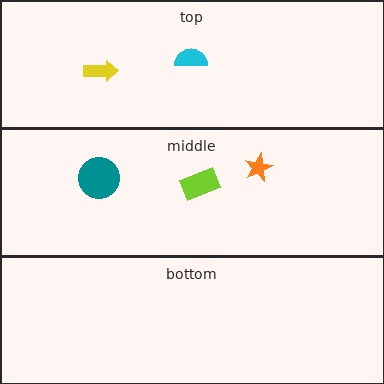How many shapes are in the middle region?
3.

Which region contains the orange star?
The middle region.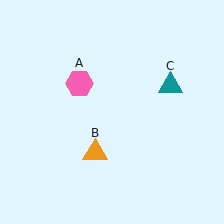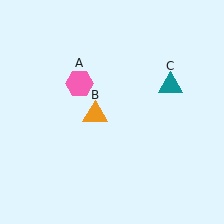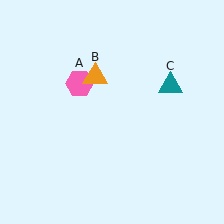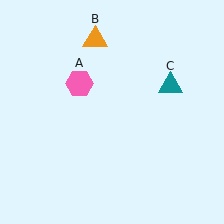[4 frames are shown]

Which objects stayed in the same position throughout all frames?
Pink hexagon (object A) and teal triangle (object C) remained stationary.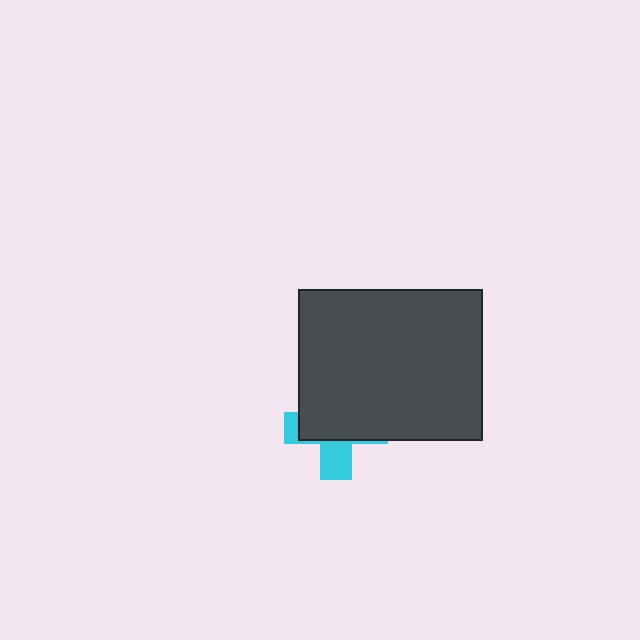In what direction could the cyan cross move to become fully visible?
The cyan cross could move down. That would shift it out from behind the dark gray rectangle entirely.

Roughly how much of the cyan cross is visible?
A small part of it is visible (roughly 32%).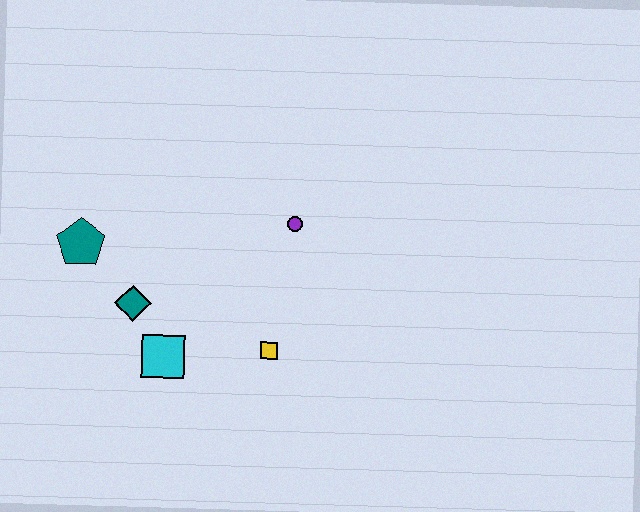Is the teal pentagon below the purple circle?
Yes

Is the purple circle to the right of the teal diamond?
Yes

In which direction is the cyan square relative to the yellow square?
The cyan square is to the left of the yellow square.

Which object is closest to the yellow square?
The cyan square is closest to the yellow square.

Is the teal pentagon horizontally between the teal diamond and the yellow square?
No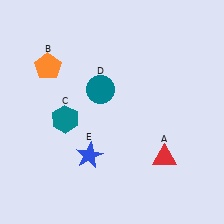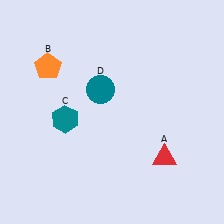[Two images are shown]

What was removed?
The blue star (E) was removed in Image 2.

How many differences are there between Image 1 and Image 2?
There is 1 difference between the two images.